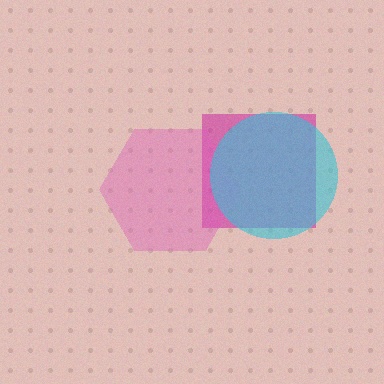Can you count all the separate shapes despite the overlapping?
Yes, there are 3 separate shapes.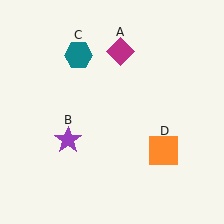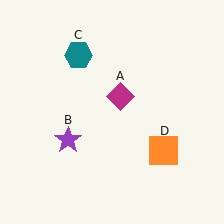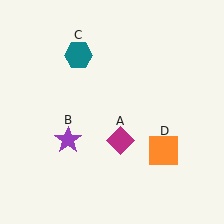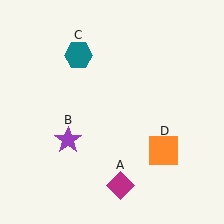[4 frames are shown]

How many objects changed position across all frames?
1 object changed position: magenta diamond (object A).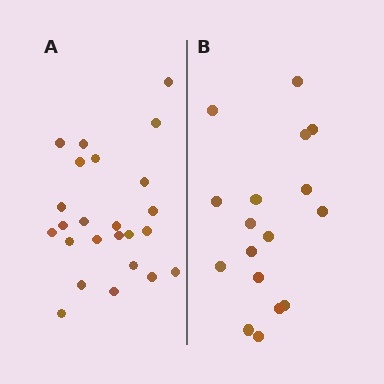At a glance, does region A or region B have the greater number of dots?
Region A (the left region) has more dots.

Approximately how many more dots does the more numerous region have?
Region A has roughly 8 or so more dots than region B.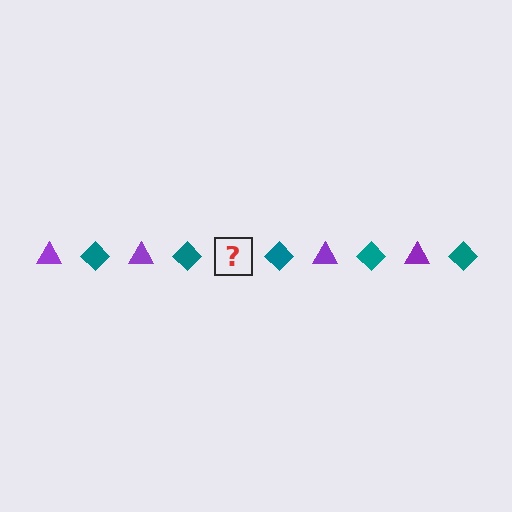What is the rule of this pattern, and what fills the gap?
The rule is that the pattern alternates between purple triangle and teal diamond. The gap should be filled with a purple triangle.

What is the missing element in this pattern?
The missing element is a purple triangle.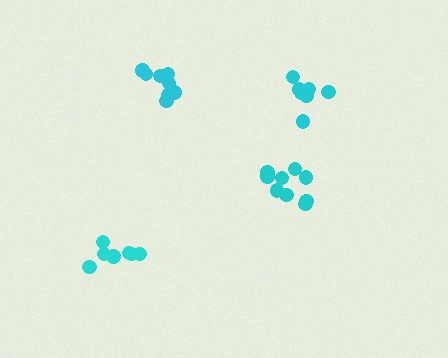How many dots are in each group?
Group 1: 9 dots, Group 2: 7 dots, Group 3: 7 dots, Group 4: 9 dots (32 total).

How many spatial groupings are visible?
There are 4 spatial groupings.